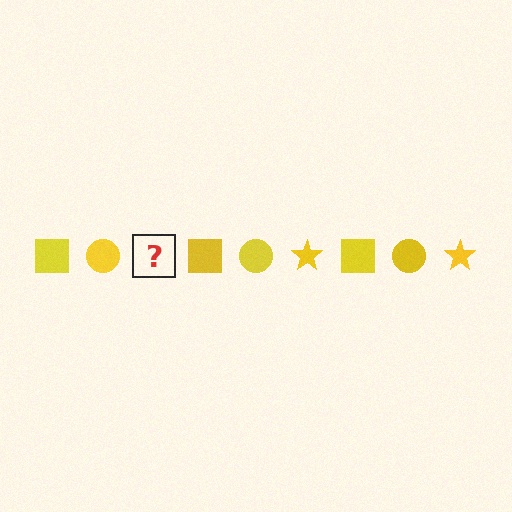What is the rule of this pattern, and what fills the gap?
The rule is that the pattern cycles through square, circle, star shapes in yellow. The gap should be filled with a yellow star.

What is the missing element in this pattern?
The missing element is a yellow star.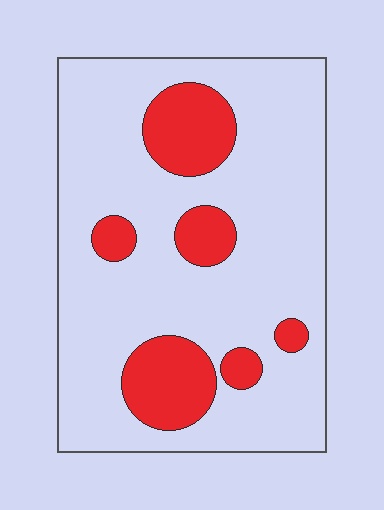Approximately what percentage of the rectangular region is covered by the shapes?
Approximately 20%.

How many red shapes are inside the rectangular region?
6.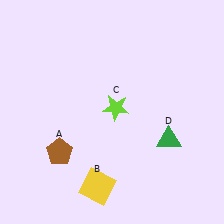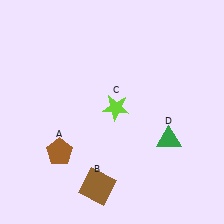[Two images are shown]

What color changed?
The square (B) changed from yellow in Image 1 to brown in Image 2.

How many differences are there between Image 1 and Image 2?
There is 1 difference between the two images.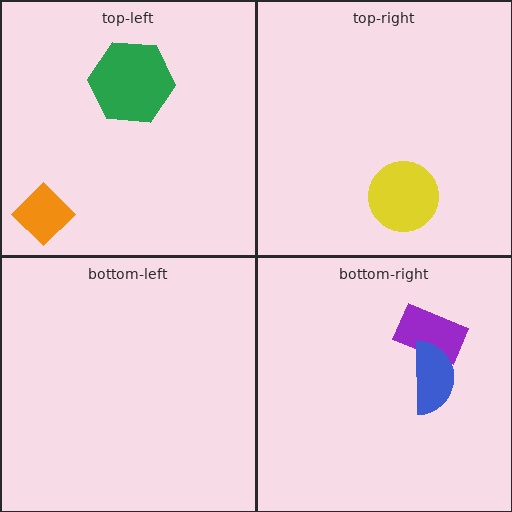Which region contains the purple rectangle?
The bottom-right region.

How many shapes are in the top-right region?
1.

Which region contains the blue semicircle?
The bottom-right region.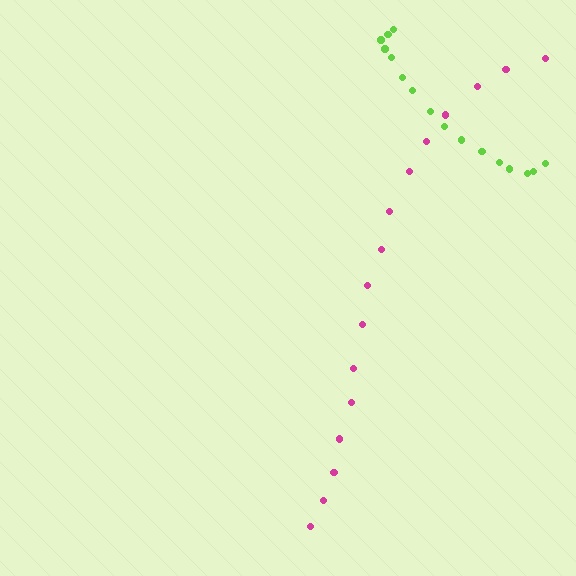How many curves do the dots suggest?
There are 2 distinct paths.